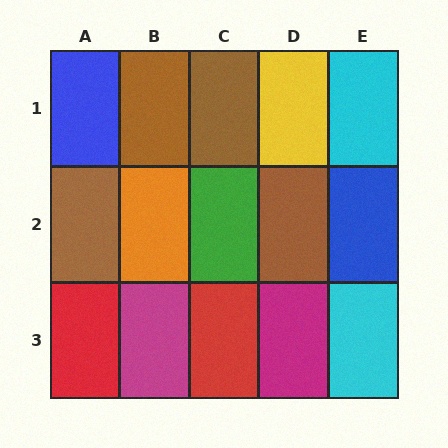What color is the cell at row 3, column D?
Magenta.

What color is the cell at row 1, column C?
Brown.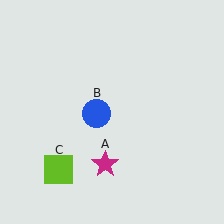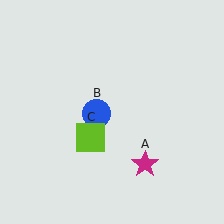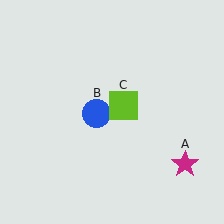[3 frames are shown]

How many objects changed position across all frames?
2 objects changed position: magenta star (object A), lime square (object C).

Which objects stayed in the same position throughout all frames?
Blue circle (object B) remained stationary.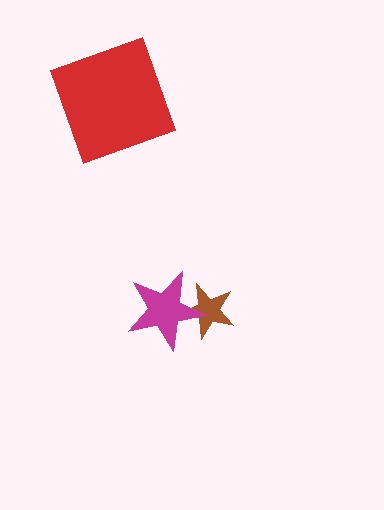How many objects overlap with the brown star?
1 object overlaps with the brown star.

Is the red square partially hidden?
No, no other shape covers it.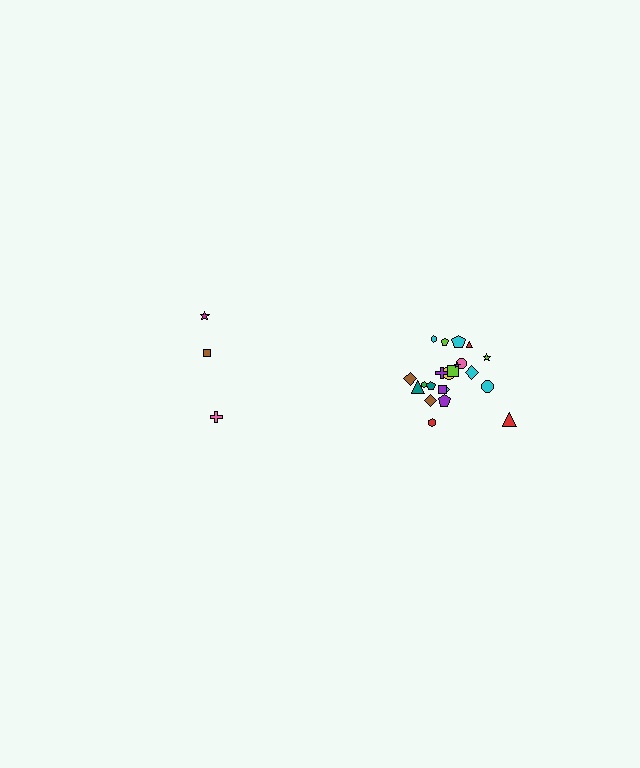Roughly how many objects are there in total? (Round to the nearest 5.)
Roughly 25 objects in total.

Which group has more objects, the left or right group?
The right group.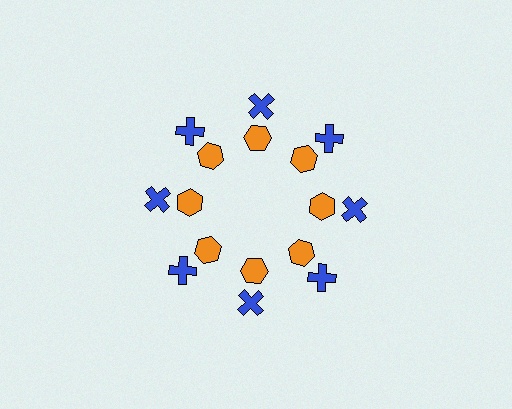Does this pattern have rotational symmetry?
Yes, this pattern has 8-fold rotational symmetry. It looks the same after rotating 45 degrees around the center.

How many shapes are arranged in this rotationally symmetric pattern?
There are 16 shapes, arranged in 8 groups of 2.